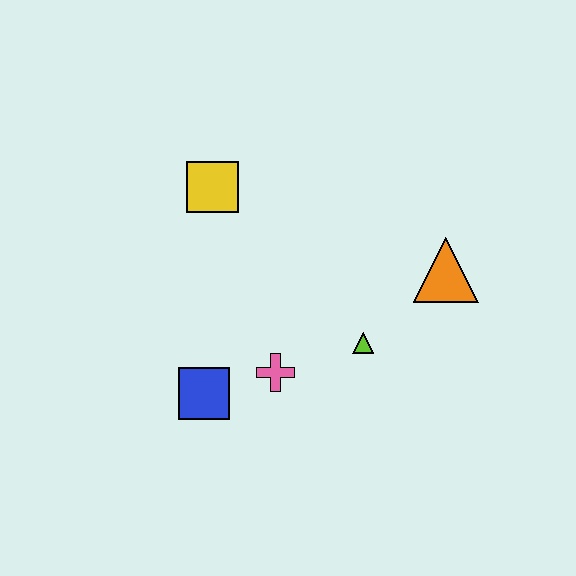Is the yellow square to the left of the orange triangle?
Yes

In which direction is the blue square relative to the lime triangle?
The blue square is to the left of the lime triangle.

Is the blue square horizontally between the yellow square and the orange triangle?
No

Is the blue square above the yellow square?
No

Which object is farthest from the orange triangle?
The blue square is farthest from the orange triangle.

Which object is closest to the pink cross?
The blue square is closest to the pink cross.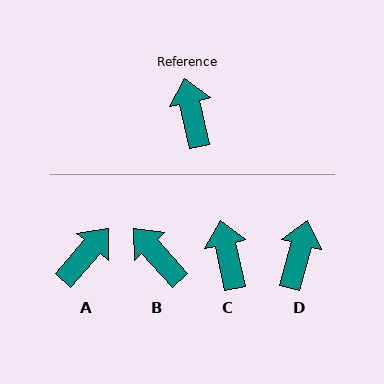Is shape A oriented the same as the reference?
No, it is off by about 53 degrees.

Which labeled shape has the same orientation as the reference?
C.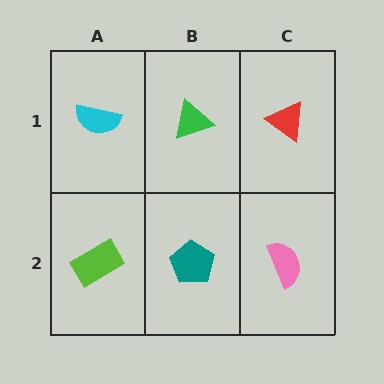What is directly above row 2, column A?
A cyan semicircle.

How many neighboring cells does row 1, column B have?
3.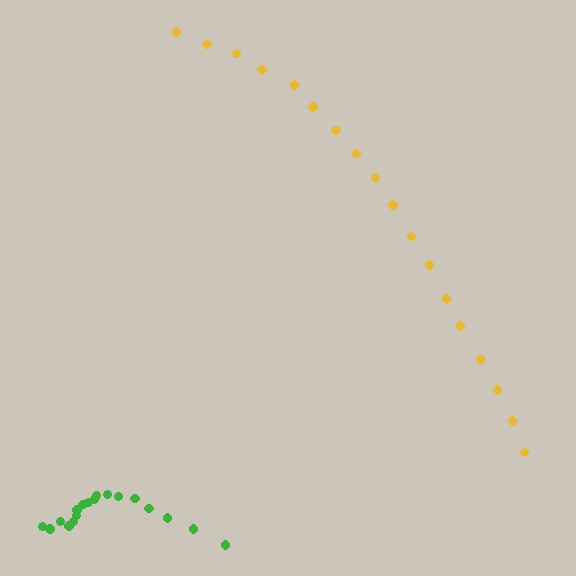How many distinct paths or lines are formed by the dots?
There are 2 distinct paths.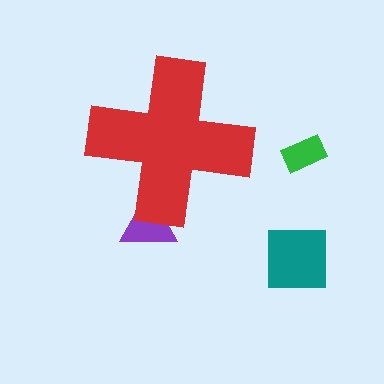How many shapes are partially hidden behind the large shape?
1 shape is partially hidden.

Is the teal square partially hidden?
No, the teal square is fully visible.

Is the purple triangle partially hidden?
Yes, the purple triangle is partially hidden behind the red cross.